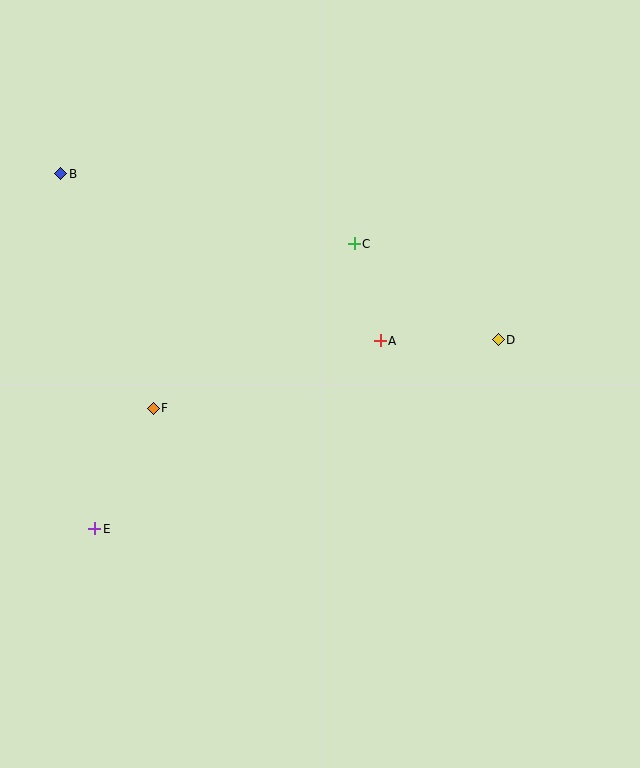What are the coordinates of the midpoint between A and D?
The midpoint between A and D is at (439, 340).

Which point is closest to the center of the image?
Point A at (380, 341) is closest to the center.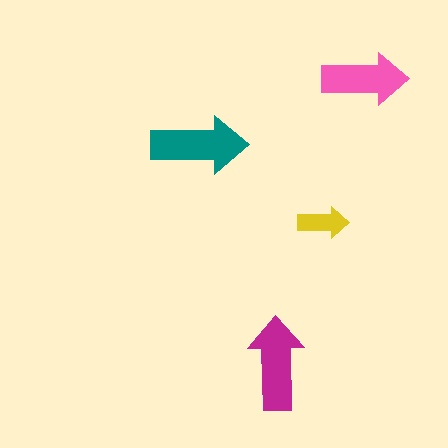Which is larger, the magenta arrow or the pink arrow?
The magenta one.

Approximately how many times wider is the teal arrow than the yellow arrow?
About 2 times wider.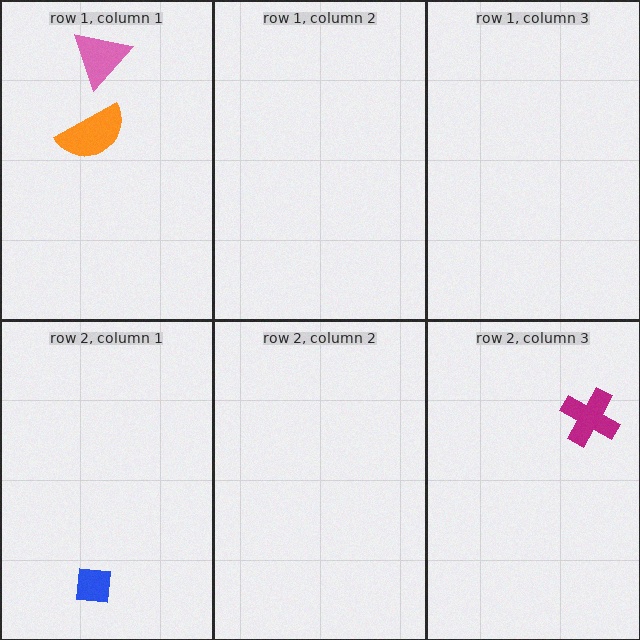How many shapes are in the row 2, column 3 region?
1.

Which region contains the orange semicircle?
The row 1, column 1 region.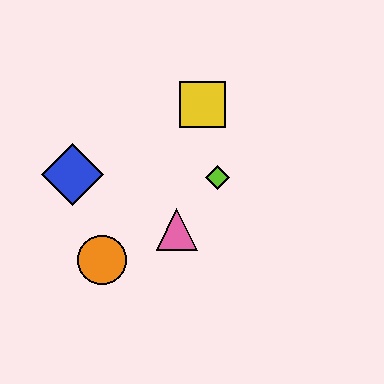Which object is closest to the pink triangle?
The lime diamond is closest to the pink triangle.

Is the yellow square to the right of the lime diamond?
No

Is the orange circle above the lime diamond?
No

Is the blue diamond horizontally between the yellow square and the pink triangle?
No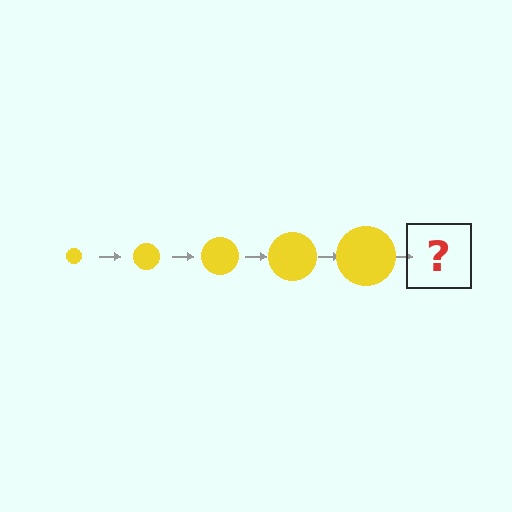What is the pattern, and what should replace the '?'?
The pattern is that the circle gets progressively larger each step. The '?' should be a yellow circle, larger than the previous one.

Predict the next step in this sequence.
The next step is a yellow circle, larger than the previous one.